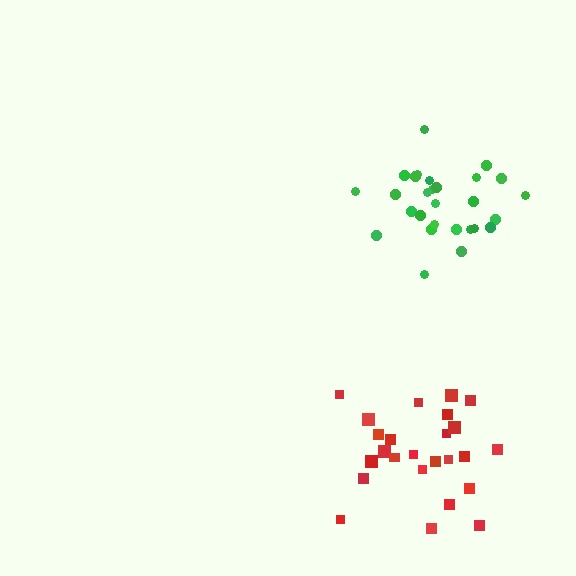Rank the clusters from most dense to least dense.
green, red.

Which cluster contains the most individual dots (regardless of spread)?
Green (28).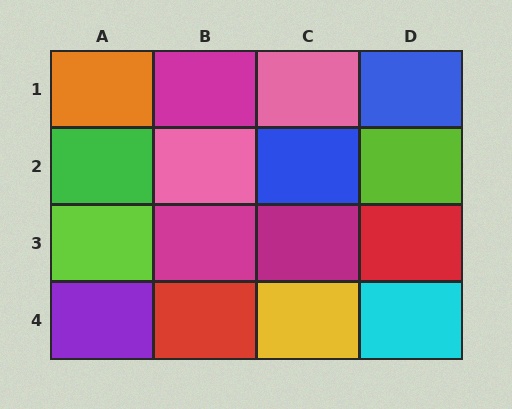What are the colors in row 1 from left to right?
Orange, magenta, pink, blue.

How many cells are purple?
1 cell is purple.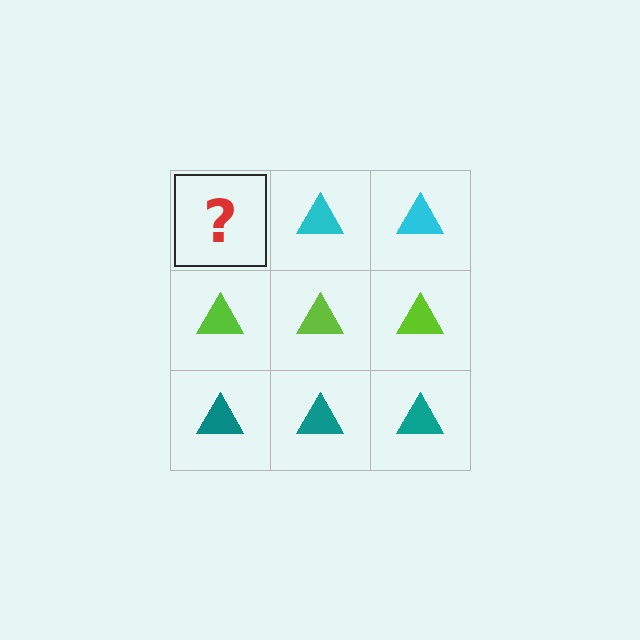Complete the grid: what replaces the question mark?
The question mark should be replaced with a cyan triangle.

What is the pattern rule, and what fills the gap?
The rule is that each row has a consistent color. The gap should be filled with a cyan triangle.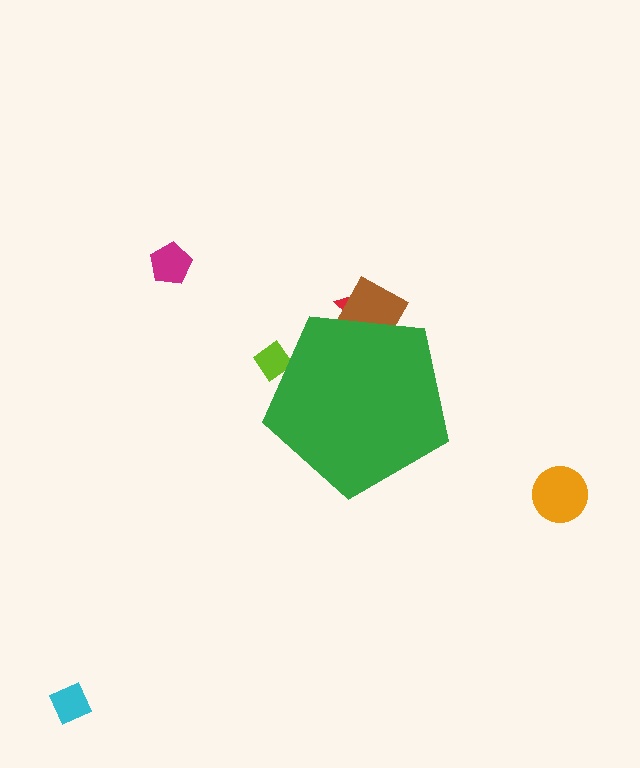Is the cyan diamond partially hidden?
No, the cyan diamond is fully visible.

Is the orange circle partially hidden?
No, the orange circle is fully visible.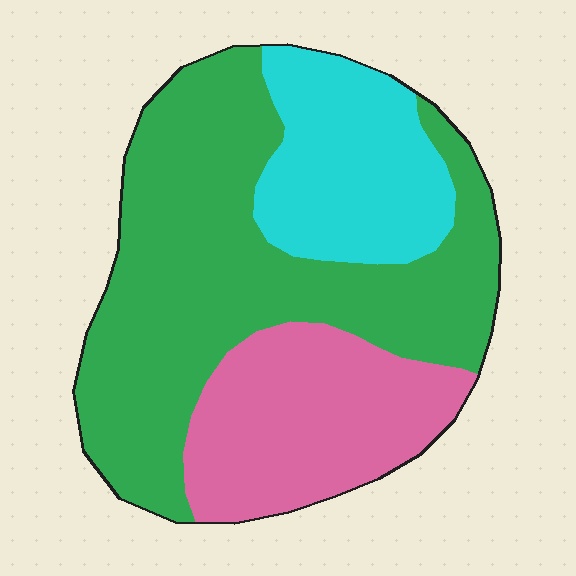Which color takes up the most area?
Green, at roughly 55%.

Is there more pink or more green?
Green.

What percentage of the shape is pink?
Pink covers 25% of the shape.